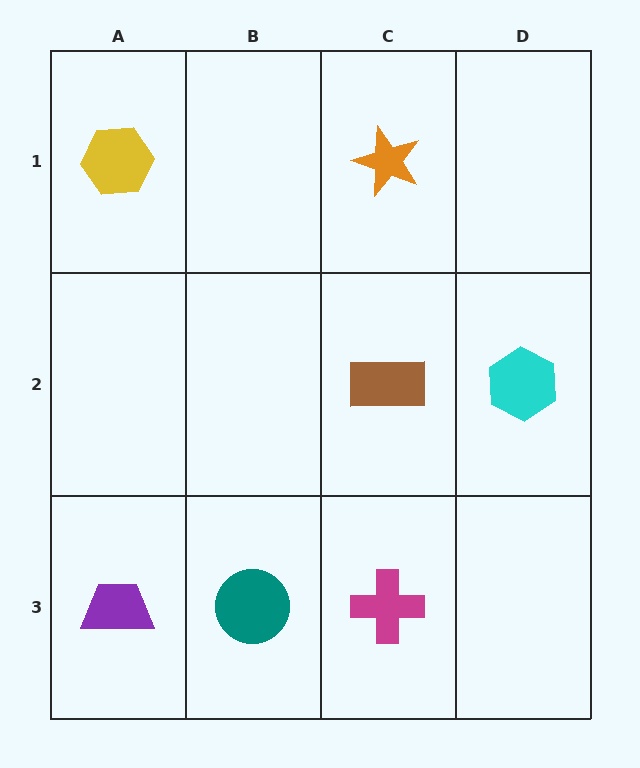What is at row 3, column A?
A purple trapezoid.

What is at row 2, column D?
A cyan hexagon.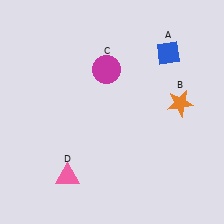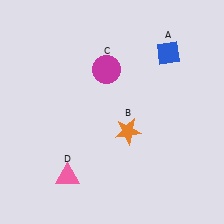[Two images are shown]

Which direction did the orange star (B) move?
The orange star (B) moved left.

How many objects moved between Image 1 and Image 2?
1 object moved between the two images.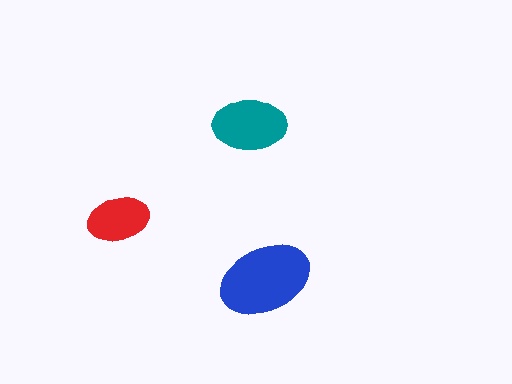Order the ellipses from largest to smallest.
the blue one, the teal one, the red one.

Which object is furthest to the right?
The blue ellipse is rightmost.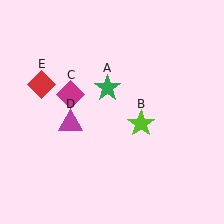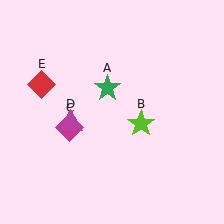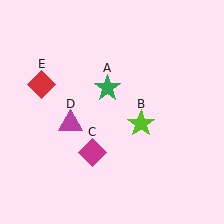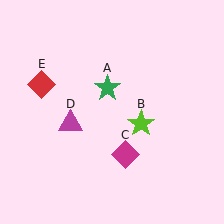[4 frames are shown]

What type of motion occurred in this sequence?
The magenta diamond (object C) rotated counterclockwise around the center of the scene.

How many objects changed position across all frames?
1 object changed position: magenta diamond (object C).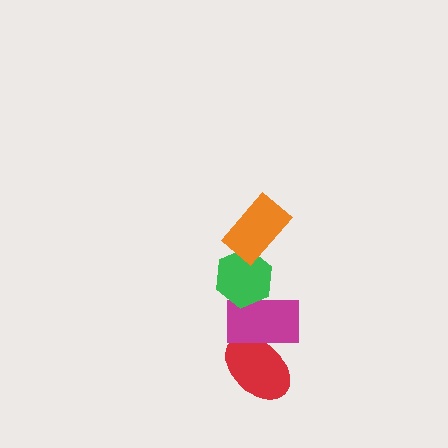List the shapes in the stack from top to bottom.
From top to bottom: the orange rectangle, the green hexagon, the magenta rectangle, the red ellipse.